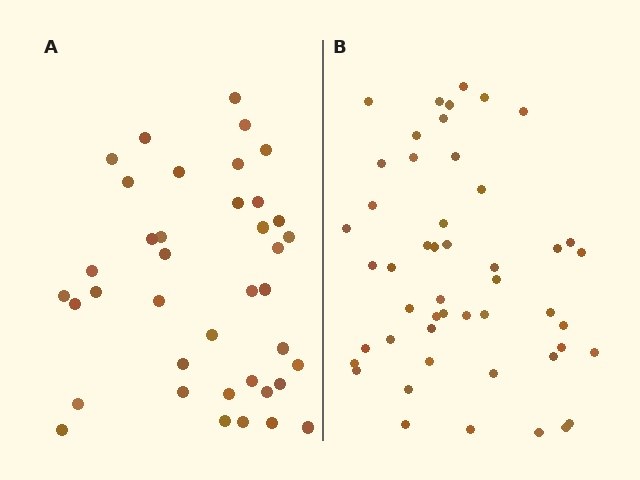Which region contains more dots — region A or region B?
Region B (the right region) has more dots.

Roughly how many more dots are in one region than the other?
Region B has roughly 10 or so more dots than region A.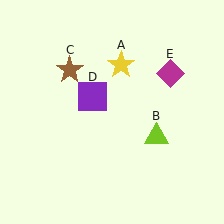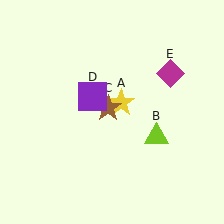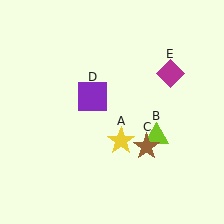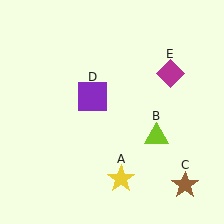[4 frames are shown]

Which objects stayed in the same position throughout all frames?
Lime triangle (object B) and purple square (object D) and magenta diamond (object E) remained stationary.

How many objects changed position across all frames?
2 objects changed position: yellow star (object A), brown star (object C).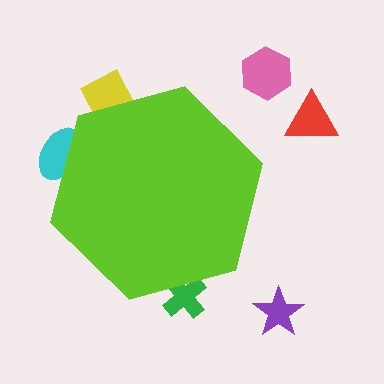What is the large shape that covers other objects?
A lime hexagon.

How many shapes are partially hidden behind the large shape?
3 shapes are partially hidden.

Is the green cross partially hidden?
Yes, the green cross is partially hidden behind the lime hexagon.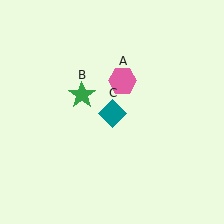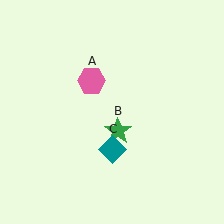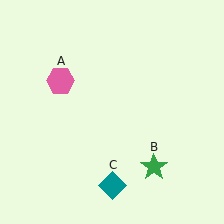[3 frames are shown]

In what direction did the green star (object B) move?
The green star (object B) moved down and to the right.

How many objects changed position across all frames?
3 objects changed position: pink hexagon (object A), green star (object B), teal diamond (object C).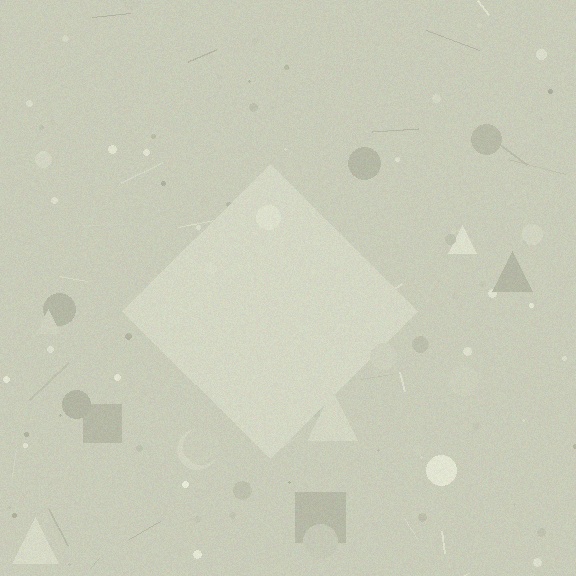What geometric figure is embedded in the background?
A diamond is embedded in the background.